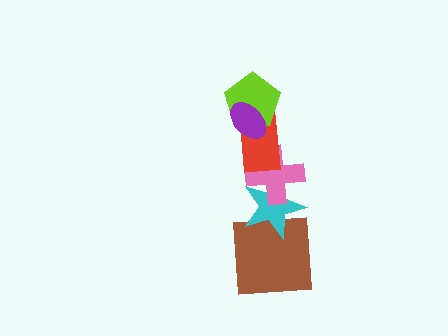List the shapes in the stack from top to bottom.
From top to bottom: the purple ellipse, the lime pentagon, the red rectangle, the pink cross, the cyan star, the brown square.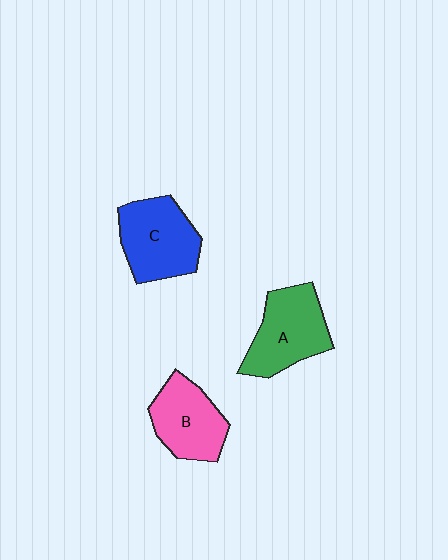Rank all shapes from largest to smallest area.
From largest to smallest: C (blue), A (green), B (pink).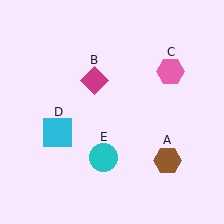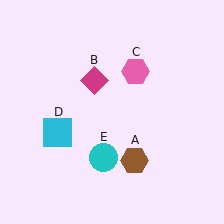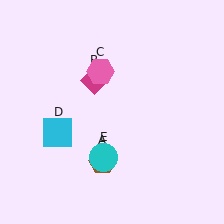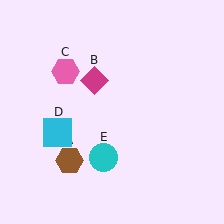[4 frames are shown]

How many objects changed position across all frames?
2 objects changed position: brown hexagon (object A), pink hexagon (object C).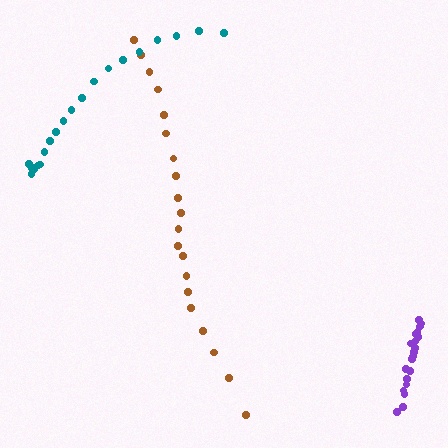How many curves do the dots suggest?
There are 3 distinct paths.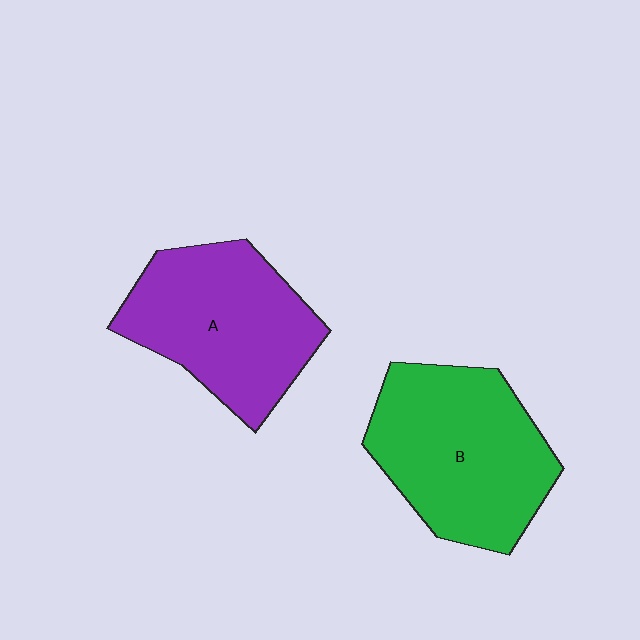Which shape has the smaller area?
Shape A (purple).